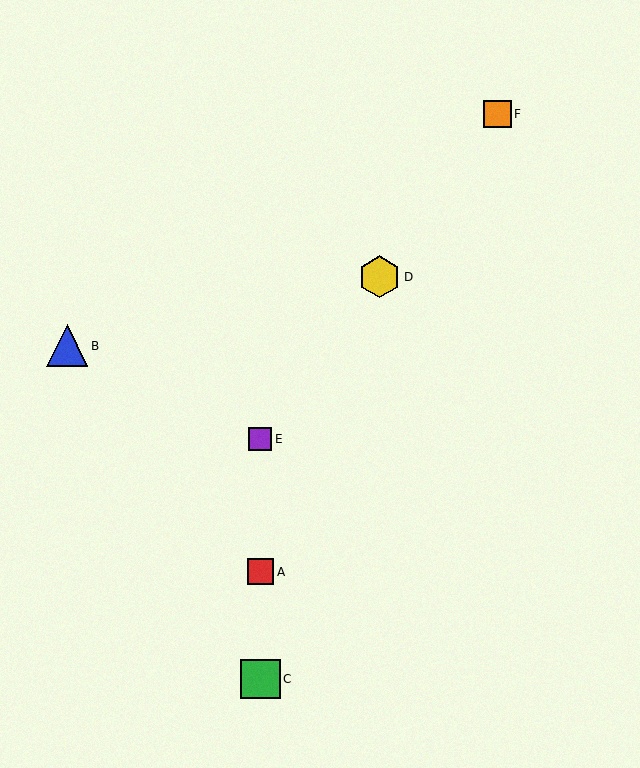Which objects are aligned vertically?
Objects A, C, E are aligned vertically.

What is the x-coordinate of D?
Object D is at x≈380.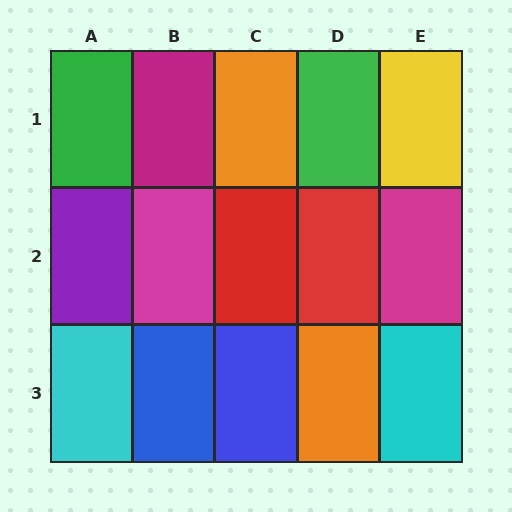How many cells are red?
2 cells are red.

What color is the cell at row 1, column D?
Green.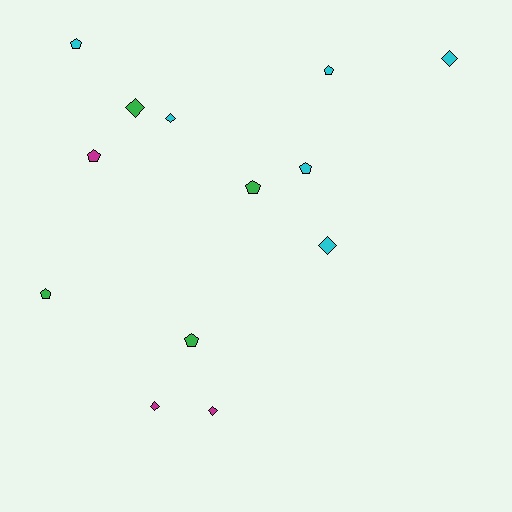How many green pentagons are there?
There are 3 green pentagons.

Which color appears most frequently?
Cyan, with 6 objects.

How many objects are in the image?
There are 13 objects.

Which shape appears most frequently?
Pentagon, with 7 objects.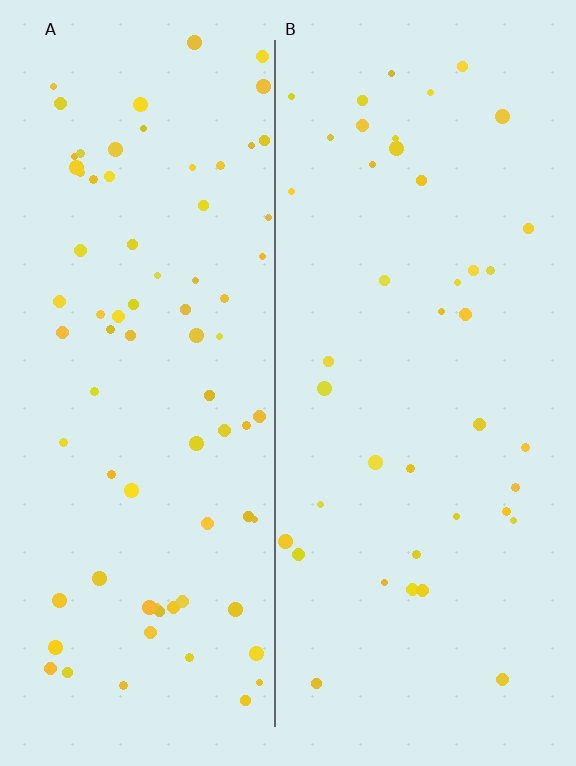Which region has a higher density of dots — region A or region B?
A (the left).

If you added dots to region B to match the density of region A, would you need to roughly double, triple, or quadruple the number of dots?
Approximately double.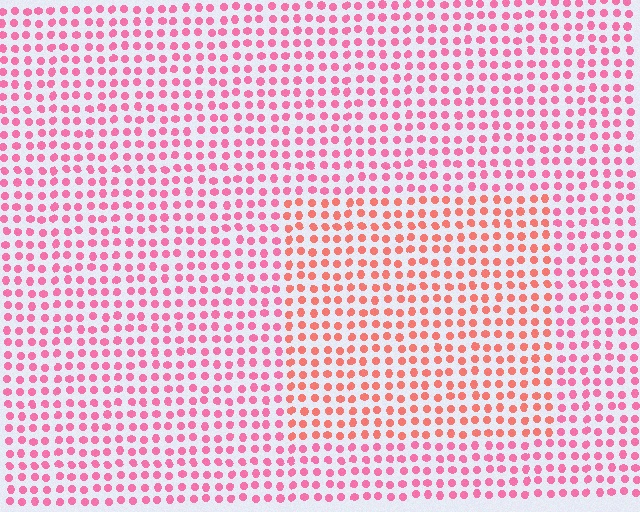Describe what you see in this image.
The image is filled with small pink elements in a uniform arrangement. A rectangle-shaped region is visible where the elements are tinted to a slightly different hue, forming a subtle color boundary.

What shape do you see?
I see a rectangle.